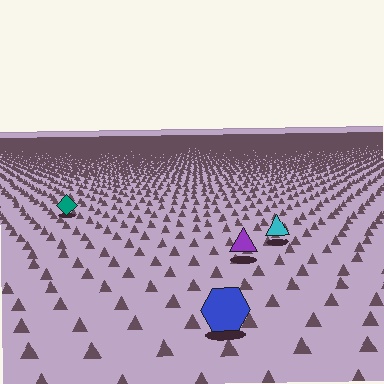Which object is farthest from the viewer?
The teal diamond is farthest from the viewer. It appears smaller and the ground texture around it is denser.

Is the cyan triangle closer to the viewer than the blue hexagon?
No. The blue hexagon is closer — you can tell from the texture gradient: the ground texture is coarser near it.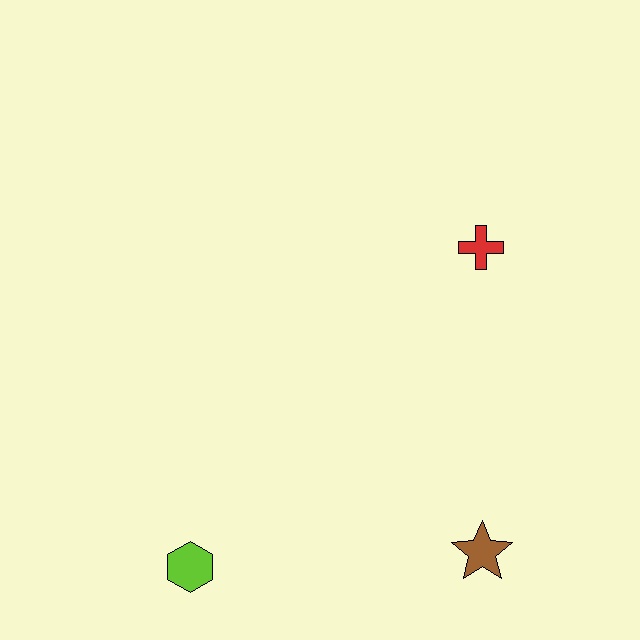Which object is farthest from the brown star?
The red cross is farthest from the brown star.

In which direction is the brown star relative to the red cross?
The brown star is below the red cross.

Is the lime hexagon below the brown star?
Yes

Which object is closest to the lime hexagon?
The brown star is closest to the lime hexagon.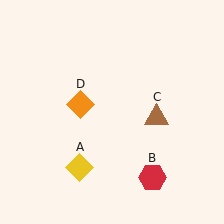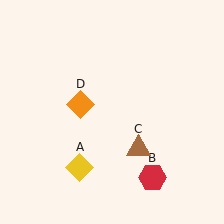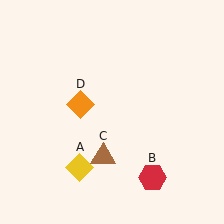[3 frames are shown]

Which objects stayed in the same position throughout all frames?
Yellow diamond (object A) and red hexagon (object B) and orange diamond (object D) remained stationary.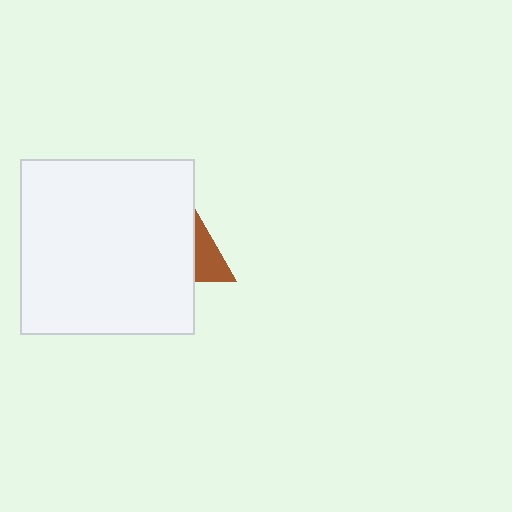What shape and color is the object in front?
The object in front is a white square.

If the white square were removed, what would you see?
You would see the complete brown triangle.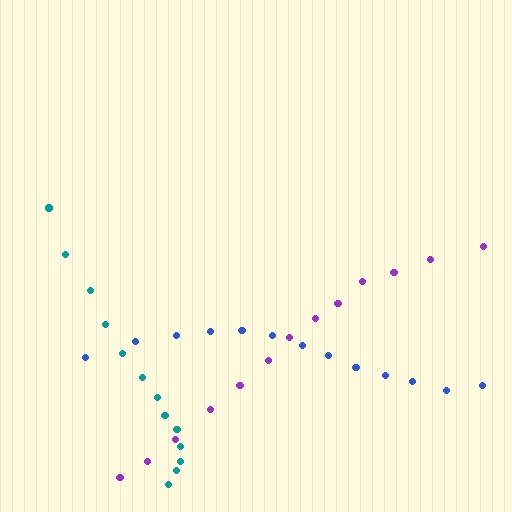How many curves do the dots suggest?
There are 3 distinct paths.